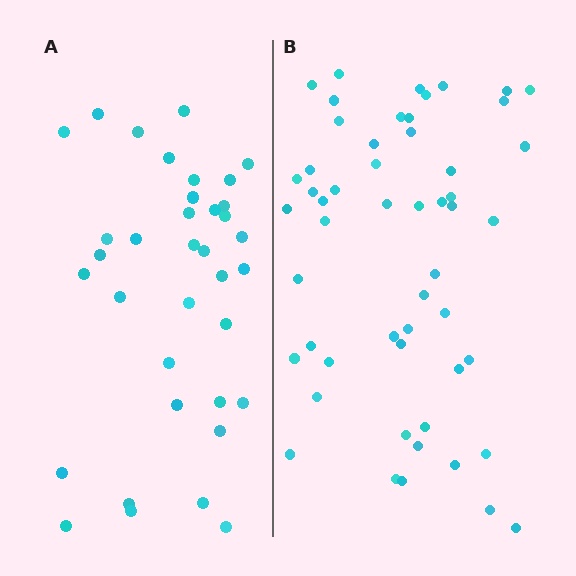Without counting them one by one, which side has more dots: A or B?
Region B (the right region) has more dots.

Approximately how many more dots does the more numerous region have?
Region B has approximately 15 more dots than region A.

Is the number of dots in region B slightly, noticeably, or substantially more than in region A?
Region B has substantially more. The ratio is roughly 1.5 to 1.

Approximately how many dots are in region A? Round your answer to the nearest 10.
About 40 dots. (The exact count is 36, which rounds to 40.)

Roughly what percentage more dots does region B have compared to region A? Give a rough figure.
About 45% more.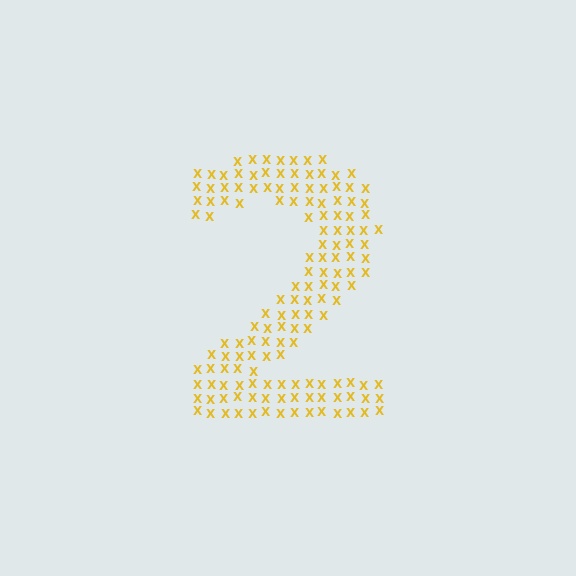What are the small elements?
The small elements are letter X's.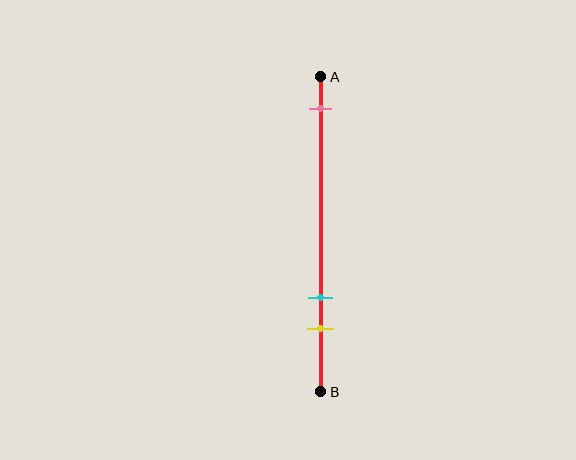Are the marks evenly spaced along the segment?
No, the marks are not evenly spaced.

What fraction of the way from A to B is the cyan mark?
The cyan mark is approximately 70% (0.7) of the way from A to B.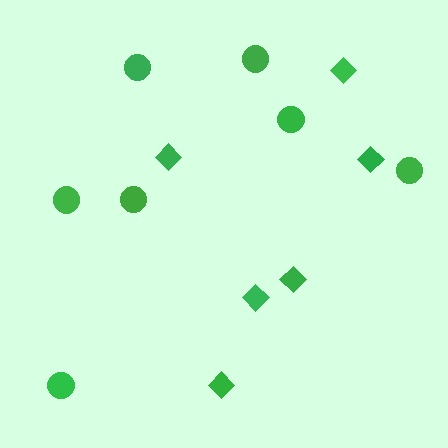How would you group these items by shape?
There are 2 groups: one group of diamonds (6) and one group of circles (7).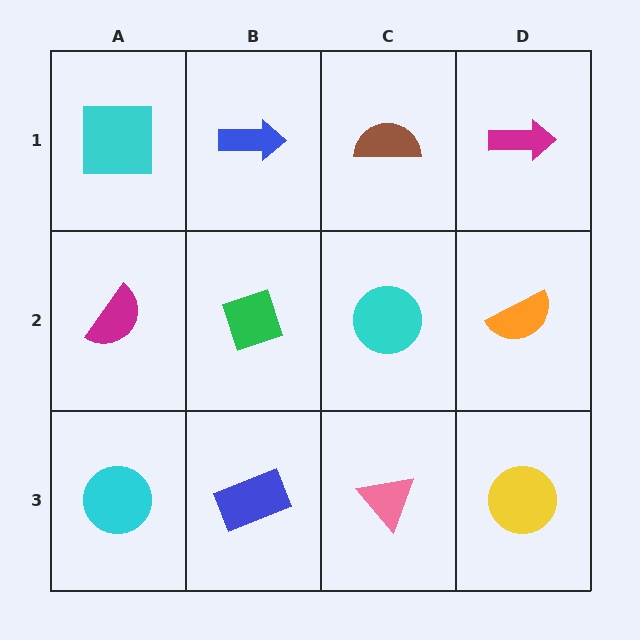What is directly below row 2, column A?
A cyan circle.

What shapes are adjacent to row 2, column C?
A brown semicircle (row 1, column C), a pink triangle (row 3, column C), a green diamond (row 2, column B), an orange semicircle (row 2, column D).